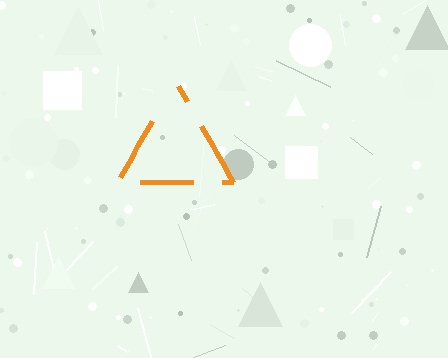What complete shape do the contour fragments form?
The contour fragments form a triangle.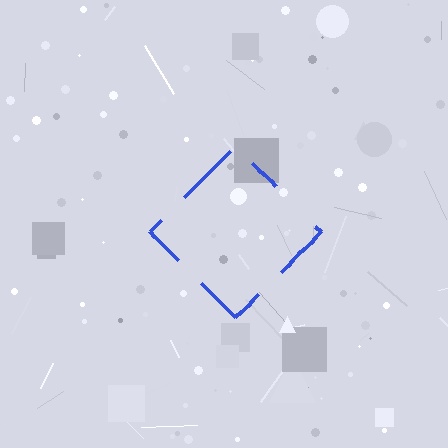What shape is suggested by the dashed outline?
The dashed outline suggests a diamond.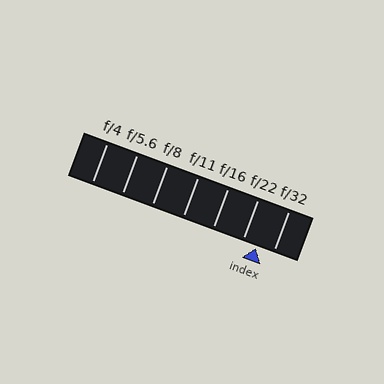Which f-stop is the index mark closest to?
The index mark is closest to f/22.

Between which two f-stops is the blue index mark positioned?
The index mark is between f/22 and f/32.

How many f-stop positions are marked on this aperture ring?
There are 7 f-stop positions marked.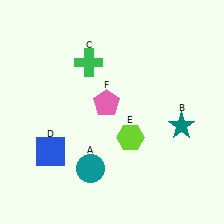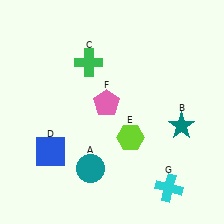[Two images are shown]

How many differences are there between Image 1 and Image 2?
There is 1 difference between the two images.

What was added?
A cyan cross (G) was added in Image 2.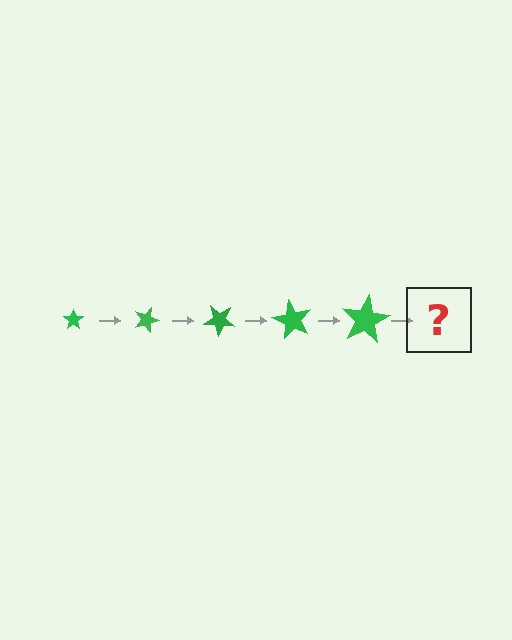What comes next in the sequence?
The next element should be a star, larger than the previous one and rotated 100 degrees from the start.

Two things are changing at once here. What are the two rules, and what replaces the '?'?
The two rules are that the star grows larger each step and it rotates 20 degrees each step. The '?' should be a star, larger than the previous one and rotated 100 degrees from the start.